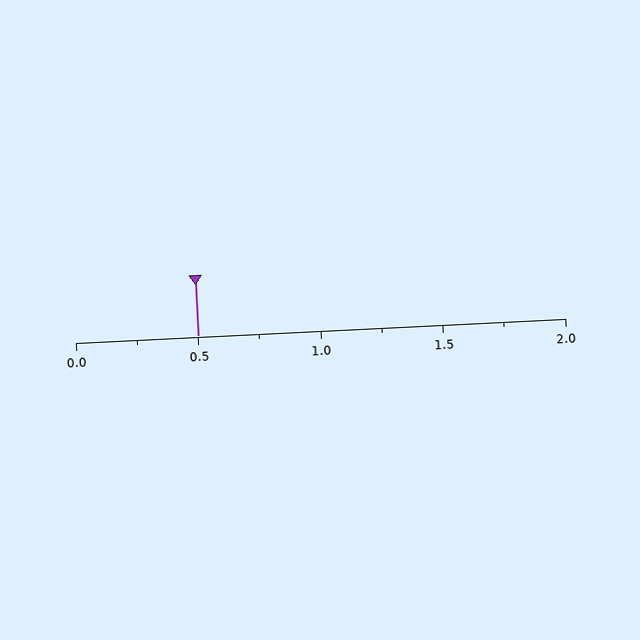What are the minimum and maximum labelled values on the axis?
The axis runs from 0.0 to 2.0.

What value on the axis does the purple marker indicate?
The marker indicates approximately 0.5.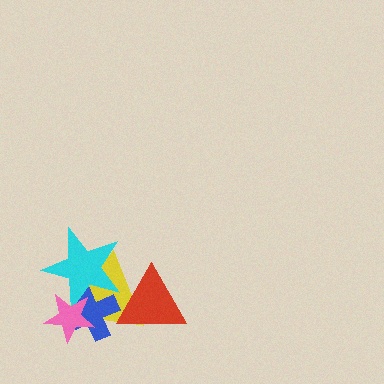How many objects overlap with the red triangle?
2 objects overlap with the red triangle.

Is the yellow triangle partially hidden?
Yes, it is partially covered by another shape.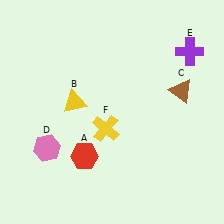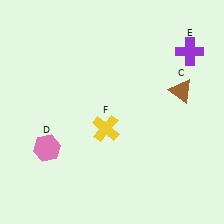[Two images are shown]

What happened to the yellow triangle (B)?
The yellow triangle (B) was removed in Image 2. It was in the top-left area of Image 1.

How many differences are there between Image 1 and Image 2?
There are 2 differences between the two images.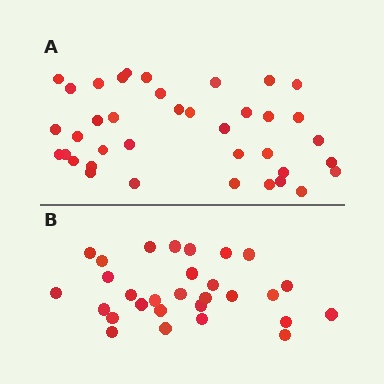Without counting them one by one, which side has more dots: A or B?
Region A (the top region) has more dots.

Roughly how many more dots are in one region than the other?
Region A has roughly 8 or so more dots than region B.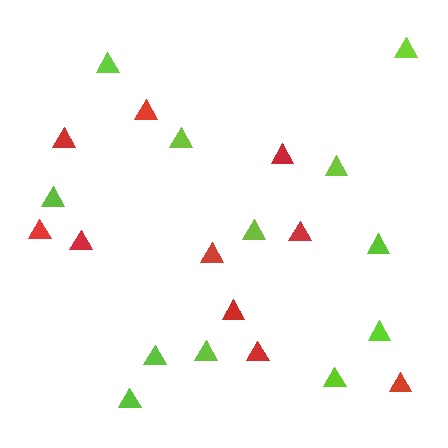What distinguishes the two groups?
There are 2 groups: one group of red triangles (10) and one group of lime triangles (12).